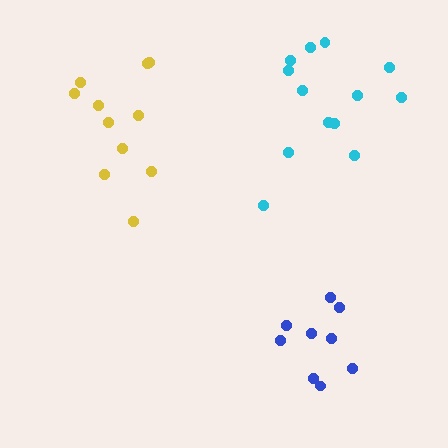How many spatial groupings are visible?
There are 3 spatial groupings.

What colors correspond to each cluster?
The clusters are colored: cyan, blue, yellow.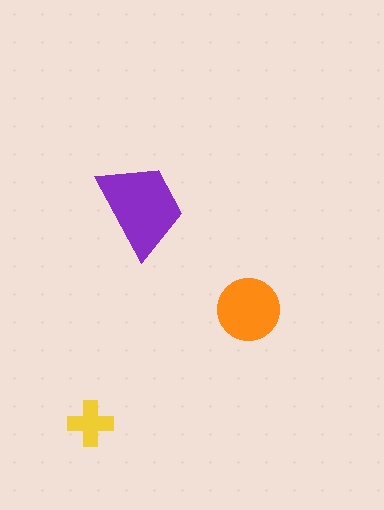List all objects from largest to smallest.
The purple trapezoid, the orange circle, the yellow cross.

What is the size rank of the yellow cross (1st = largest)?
3rd.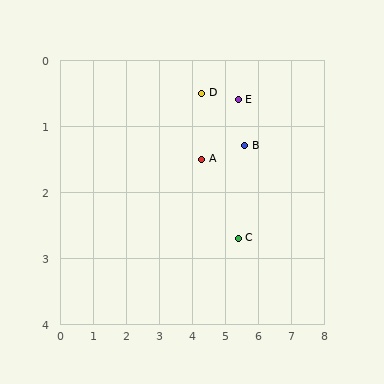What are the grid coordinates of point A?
Point A is at approximately (4.3, 1.5).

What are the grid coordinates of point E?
Point E is at approximately (5.4, 0.6).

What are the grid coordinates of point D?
Point D is at approximately (4.3, 0.5).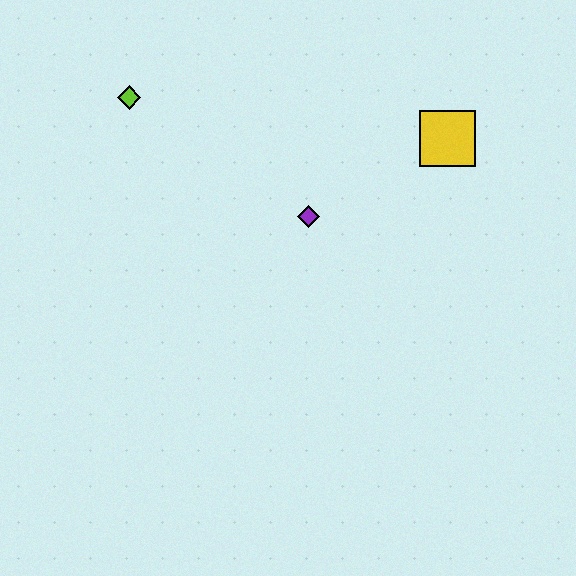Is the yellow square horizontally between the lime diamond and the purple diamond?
No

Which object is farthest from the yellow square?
The lime diamond is farthest from the yellow square.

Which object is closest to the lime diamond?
The purple diamond is closest to the lime diamond.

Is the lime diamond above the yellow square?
Yes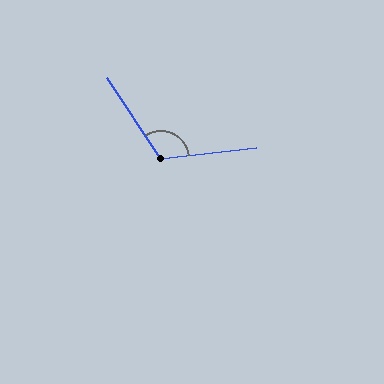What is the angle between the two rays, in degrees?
Approximately 116 degrees.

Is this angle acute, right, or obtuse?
It is obtuse.